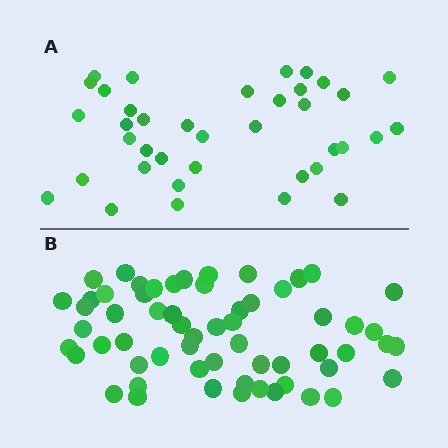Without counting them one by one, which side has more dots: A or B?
Region B (the bottom region) has more dots.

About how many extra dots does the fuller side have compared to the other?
Region B has approximately 20 more dots than region A.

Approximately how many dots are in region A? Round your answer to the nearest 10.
About 40 dots. (The exact count is 38, which rounds to 40.)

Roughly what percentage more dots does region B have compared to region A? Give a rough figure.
About 60% more.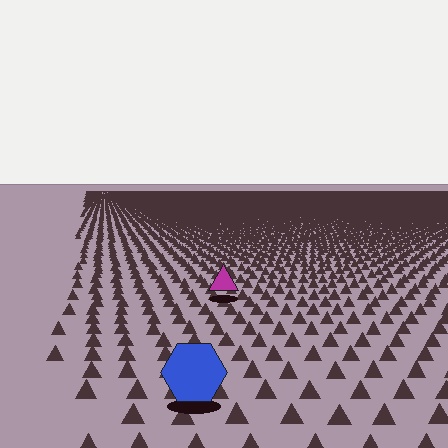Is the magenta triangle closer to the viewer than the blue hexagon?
No. The blue hexagon is closer — you can tell from the texture gradient: the ground texture is coarser near it.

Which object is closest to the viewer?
The blue hexagon is closest. The texture marks near it are larger and more spread out.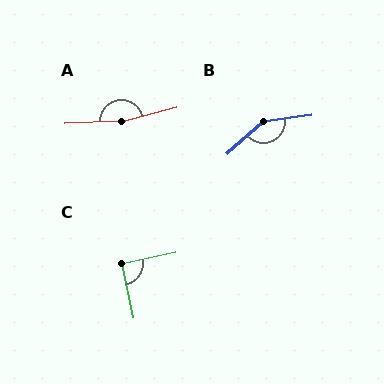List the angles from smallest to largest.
C (90°), B (147°), A (168°).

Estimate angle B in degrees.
Approximately 147 degrees.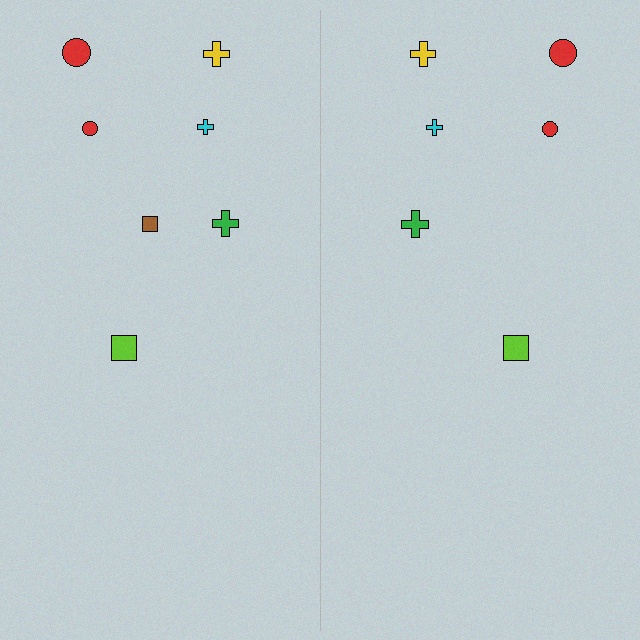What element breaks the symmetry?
A brown square is missing from the right side.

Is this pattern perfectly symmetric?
No, the pattern is not perfectly symmetric. A brown square is missing from the right side.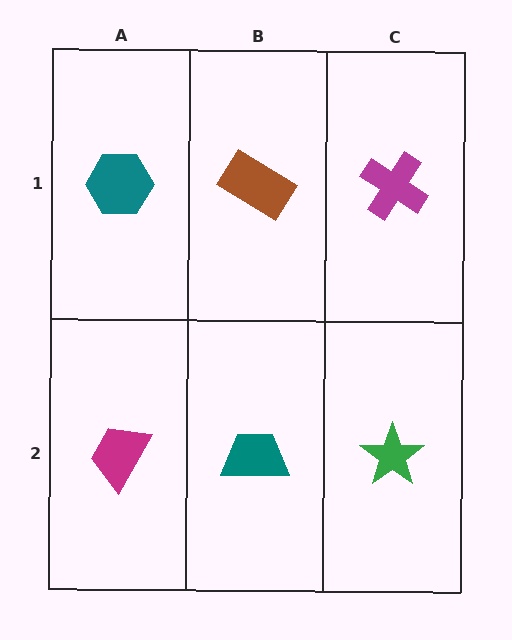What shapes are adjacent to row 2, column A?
A teal hexagon (row 1, column A), a teal trapezoid (row 2, column B).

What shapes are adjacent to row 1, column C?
A green star (row 2, column C), a brown rectangle (row 1, column B).